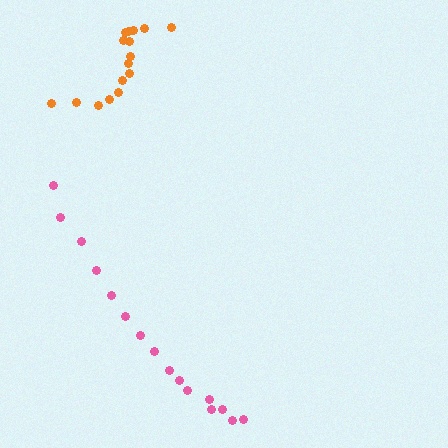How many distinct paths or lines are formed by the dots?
There are 2 distinct paths.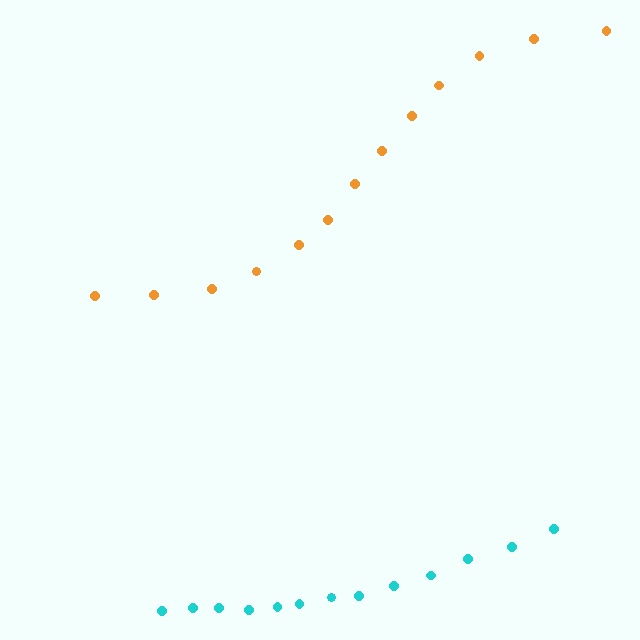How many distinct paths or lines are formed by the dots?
There are 2 distinct paths.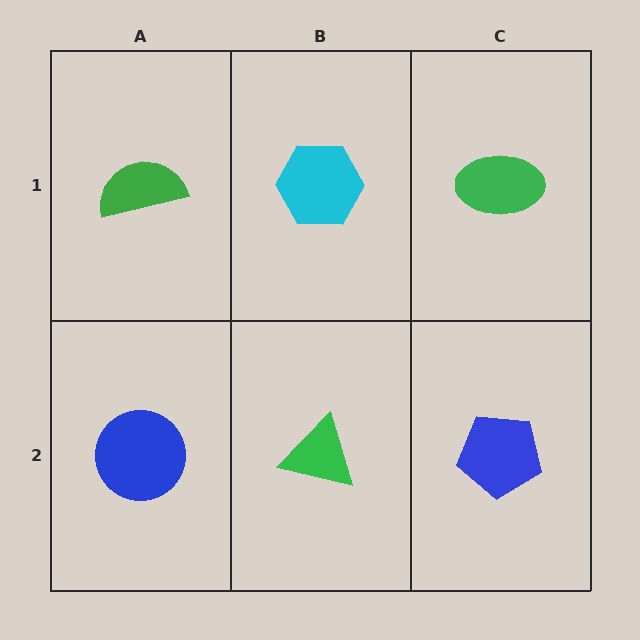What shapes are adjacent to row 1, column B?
A green triangle (row 2, column B), a green semicircle (row 1, column A), a green ellipse (row 1, column C).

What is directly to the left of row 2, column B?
A blue circle.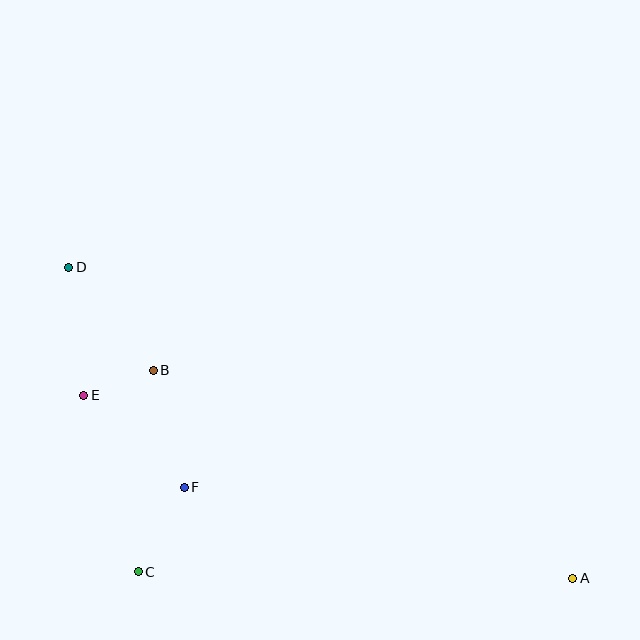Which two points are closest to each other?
Points B and E are closest to each other.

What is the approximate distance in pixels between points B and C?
The distance between B and C is approximately 202 pixels.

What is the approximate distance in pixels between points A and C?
The distance between A and C is approximately 434 pixels.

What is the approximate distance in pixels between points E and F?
The distance between E and F is approximately 137 pixels.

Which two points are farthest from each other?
Points A and D are farthest from each other.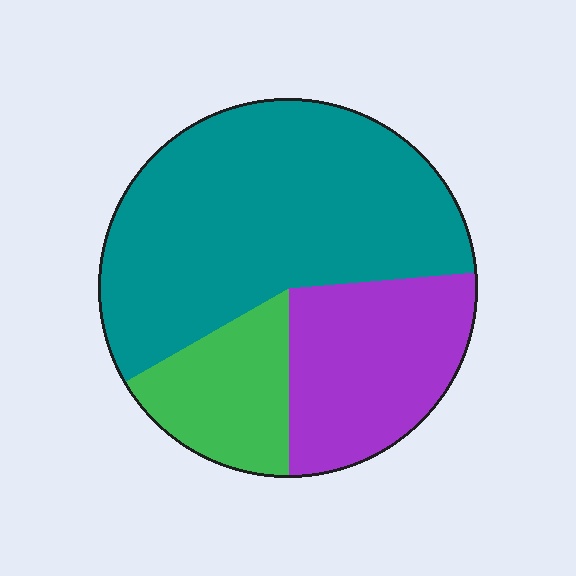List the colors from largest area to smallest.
From largest to smallest: teal, purple, green.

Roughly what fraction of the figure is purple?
Purple takes up about one quarter (1/4) of the figure.